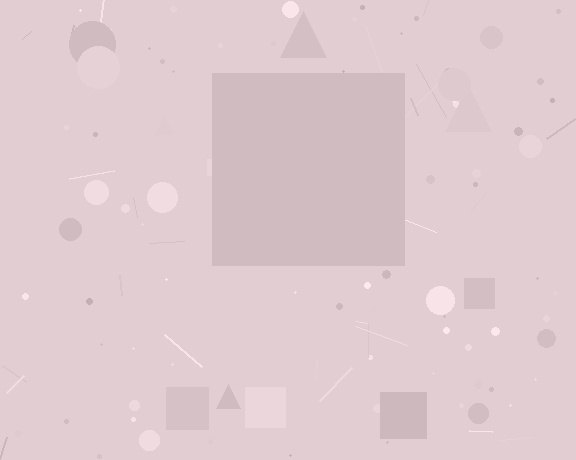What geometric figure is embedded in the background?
A square is embedded in the background.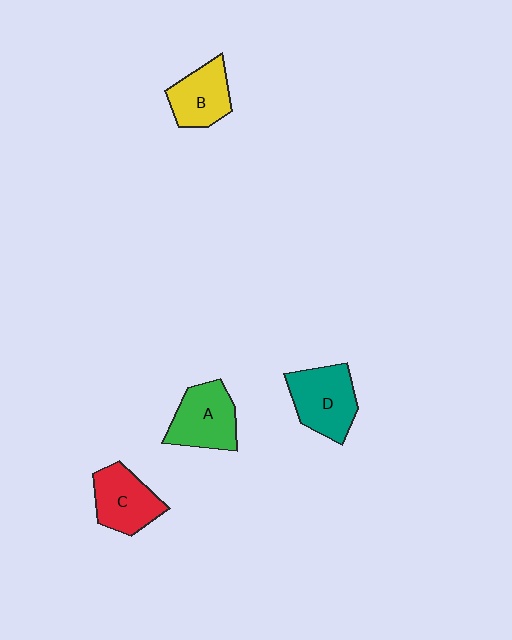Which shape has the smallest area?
Shape B (yellow).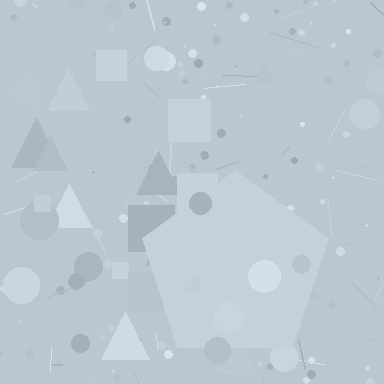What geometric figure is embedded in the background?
A pentagon is embedded in the background.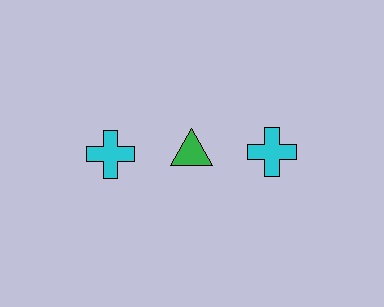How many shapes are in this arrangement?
There are 3 shapes arranged in a grid pattern.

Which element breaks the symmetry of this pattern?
The green triangle in the top row, second from left column breaks the symmetry. All other shapes are cyan crosses.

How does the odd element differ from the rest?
It differs in both color (green instead of cyan) and shape (triangle instead of cross).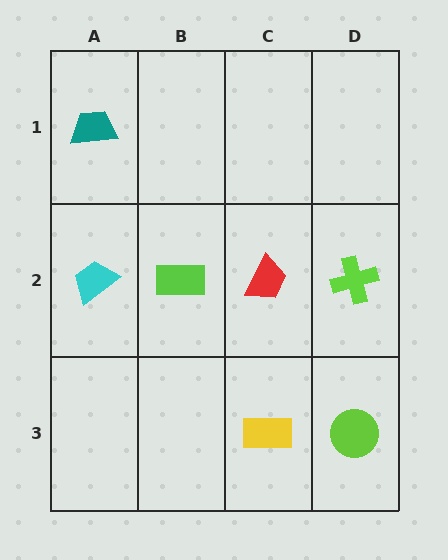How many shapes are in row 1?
1 shape.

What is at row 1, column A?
A teal trapezoid.